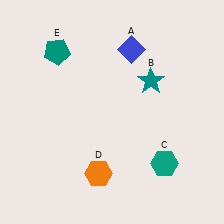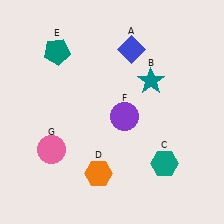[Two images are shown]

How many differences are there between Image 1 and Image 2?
There are 2 differences between the two images.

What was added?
A purple circle (F), a pink circle (G) were added in Image 2.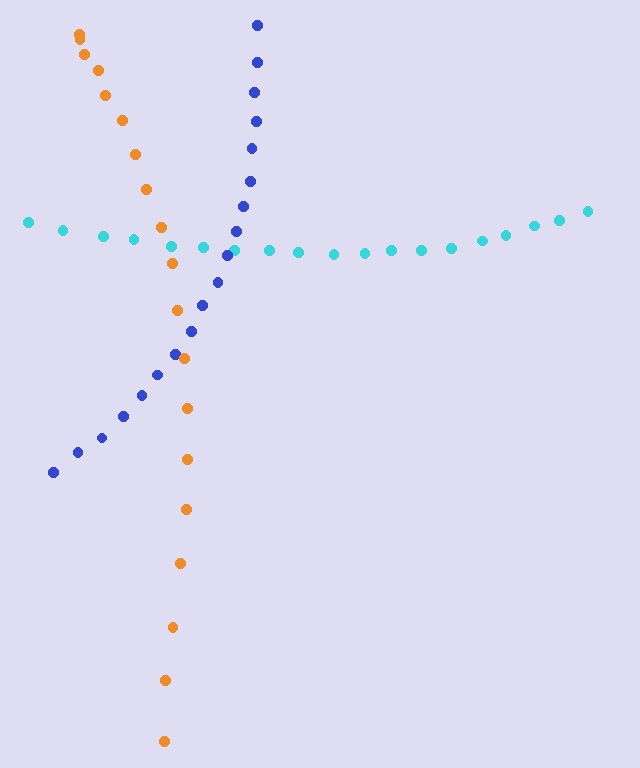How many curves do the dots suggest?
There are 3 distinct paths.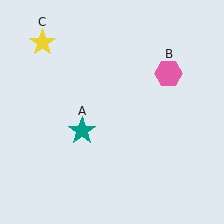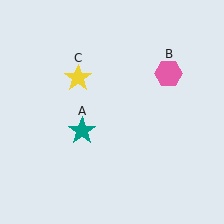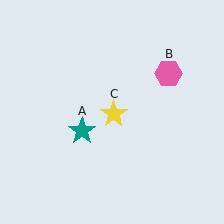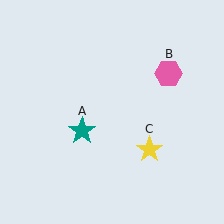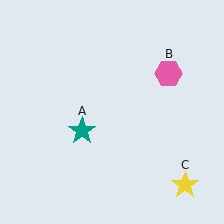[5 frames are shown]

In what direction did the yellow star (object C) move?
The yellow star (object C) moved down and to the right.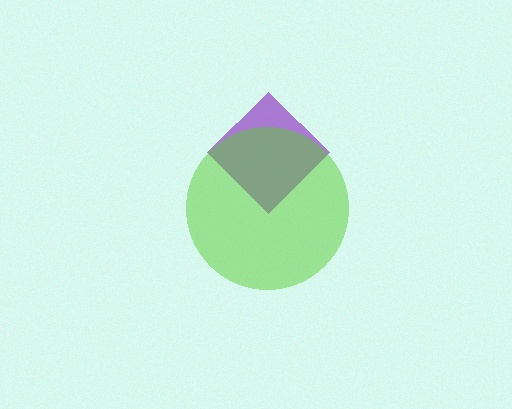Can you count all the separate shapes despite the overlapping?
Yes, there are 2 separate shapes.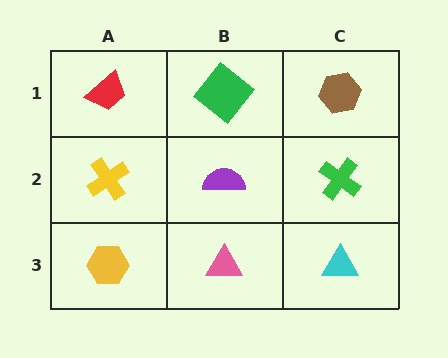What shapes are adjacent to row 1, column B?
A purple semicircle (row 2, column B), a red trapezoid (row 1, column A), a brown hexagon (row 1, column C).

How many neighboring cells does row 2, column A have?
3.